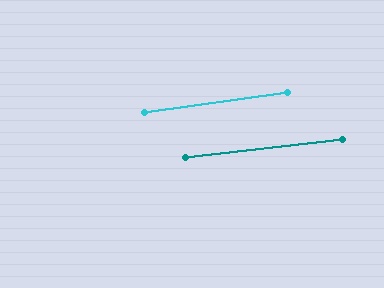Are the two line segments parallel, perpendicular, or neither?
Parallel — their directions differ by only 1.4°.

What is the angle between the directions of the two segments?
Approximately 1 degree.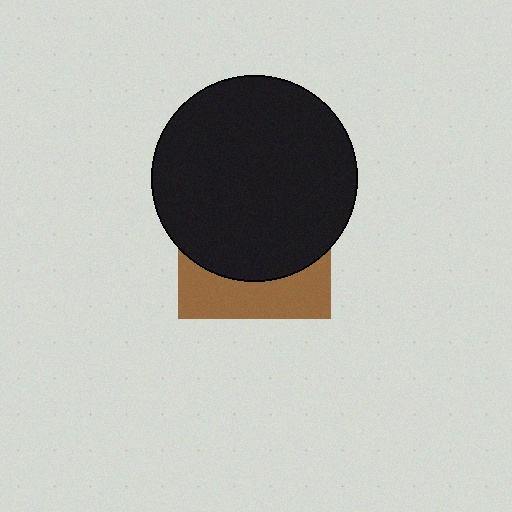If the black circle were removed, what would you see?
You would see the complete brown square.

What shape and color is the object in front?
The object in front is a black circle.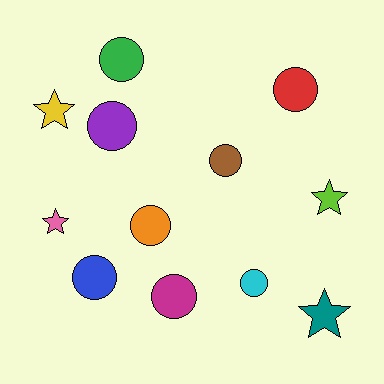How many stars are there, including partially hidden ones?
There are 4 stars.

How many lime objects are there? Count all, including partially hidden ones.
There is 1 lime object.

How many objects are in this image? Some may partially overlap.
There are 12 objects.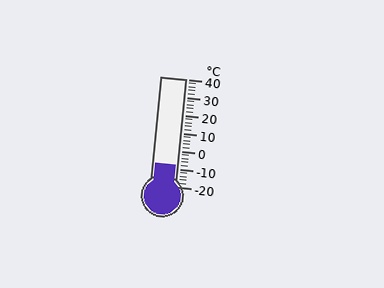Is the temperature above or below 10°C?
The temperature is below 10°C.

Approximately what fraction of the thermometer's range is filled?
The thermometer is filled to approximately 20% of its range.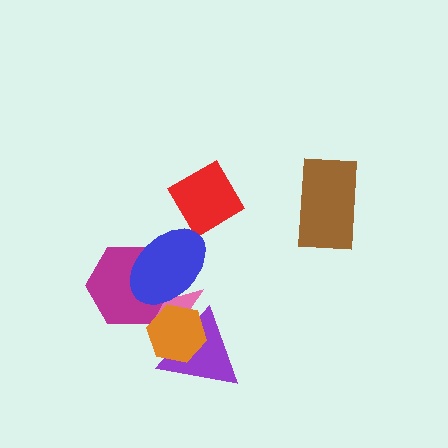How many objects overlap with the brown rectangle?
0 objects overlap with the brown rectangle.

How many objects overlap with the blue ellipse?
3 objects overlap with the blue ellipse.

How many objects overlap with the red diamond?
0 objects overlap with the red diamond.